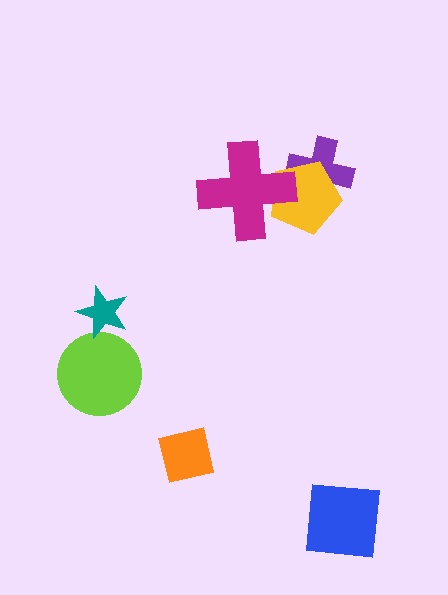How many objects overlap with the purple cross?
1 object overlaps with the purple cross.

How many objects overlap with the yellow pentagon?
2 objects overlap with the yellow pentagon.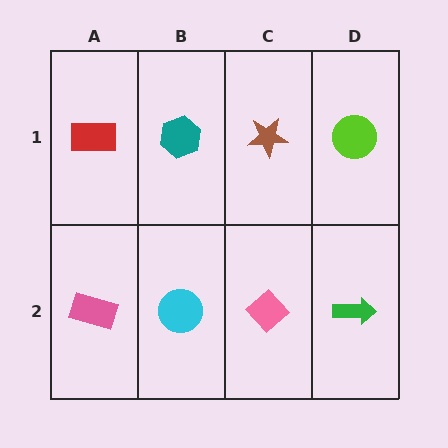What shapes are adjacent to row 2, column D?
A lime circle (row 1, column D), a pink diamond (row 2, column C).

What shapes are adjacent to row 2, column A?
A red rectangle (row 1, column A), a cyan circle (row 2, column B).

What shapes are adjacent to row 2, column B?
A teal hexagon (row 1, column B), a pink rectangle (row 2, column A), a pink diamond (row 2, column C).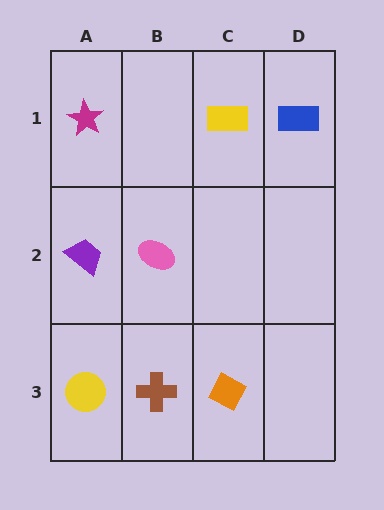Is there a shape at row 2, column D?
No, that cell is empty.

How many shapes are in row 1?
3 shapes.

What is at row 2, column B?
A pink ellipse.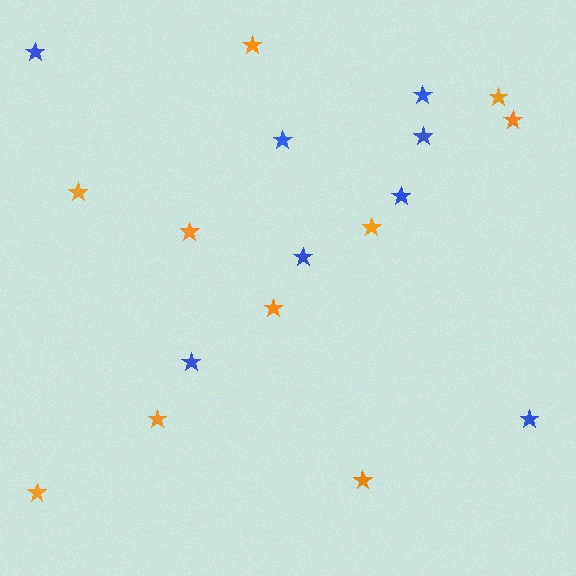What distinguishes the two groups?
There are 2 groups: one group of orange stars (10) and one group of blue stars (8).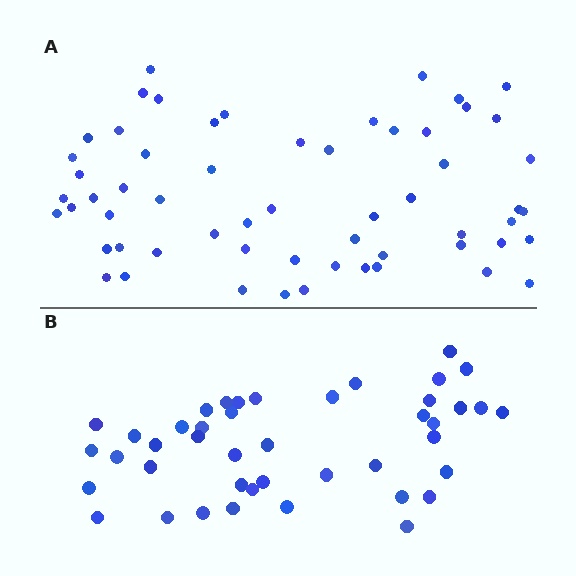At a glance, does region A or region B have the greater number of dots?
Region A (the top region) has more dots.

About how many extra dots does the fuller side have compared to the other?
Region A has approximately 15 more dots than region B.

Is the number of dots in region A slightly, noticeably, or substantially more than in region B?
Region A has noticeably more, but not dramatically so. The ratio is roughly 1.4 to 1.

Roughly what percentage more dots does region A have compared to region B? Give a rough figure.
About 35% more.